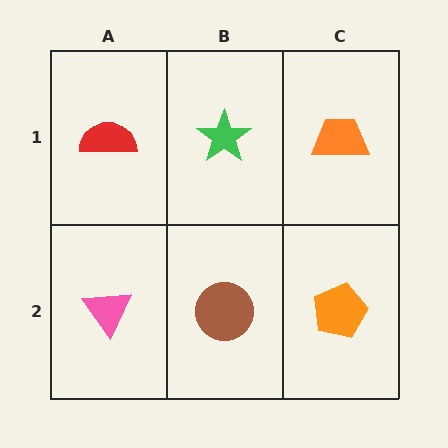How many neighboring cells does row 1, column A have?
2.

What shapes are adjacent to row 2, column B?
A green star (row 1, column B), a pink triangle (row 2, column A), an orange pentagon (row 2, column C).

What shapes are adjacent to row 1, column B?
A brown circle (row 2, column B), a red semicircle (row 1, column A), an orange trapezoid (row 1, column C).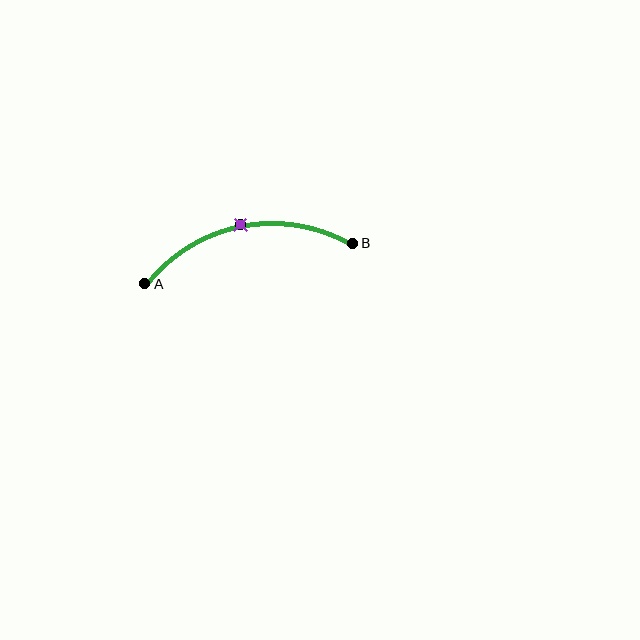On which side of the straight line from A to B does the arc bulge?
The arc bulges above the straight line connecting A and B.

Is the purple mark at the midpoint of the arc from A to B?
Yes. The purple mark lies on the arc at equal arc-length from both A and B — it is the arc midpoint.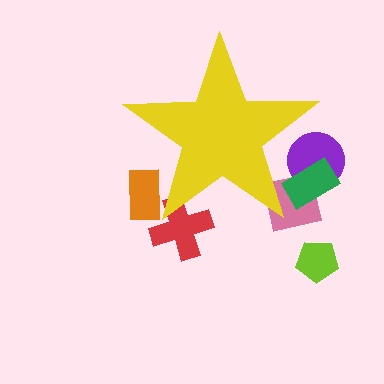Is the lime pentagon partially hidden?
No, the lime pentagon is fully visible.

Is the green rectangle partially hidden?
Yes, the green rectangle is partially hidden behind the yellow star.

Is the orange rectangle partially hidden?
Yes, the orange rectangle is partially hidden behind the yellow star.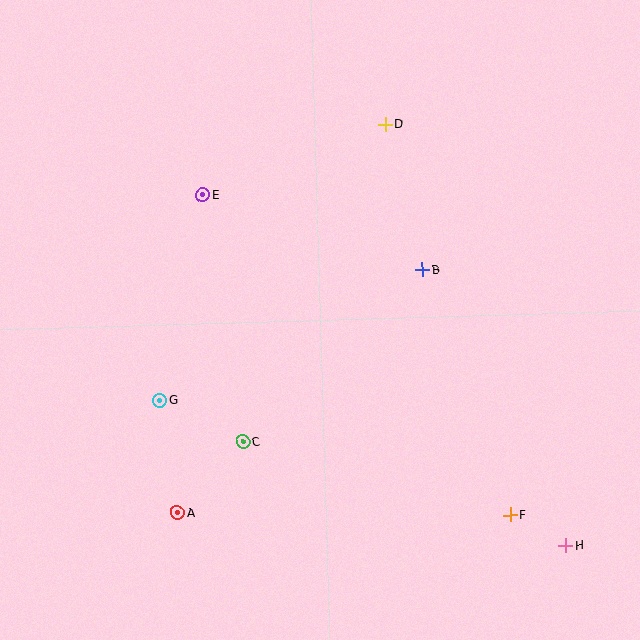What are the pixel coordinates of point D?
Point D is at (385, 124).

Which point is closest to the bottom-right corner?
Point H is closest to the bottom-right corner.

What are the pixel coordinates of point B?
Point B is at (422, 270).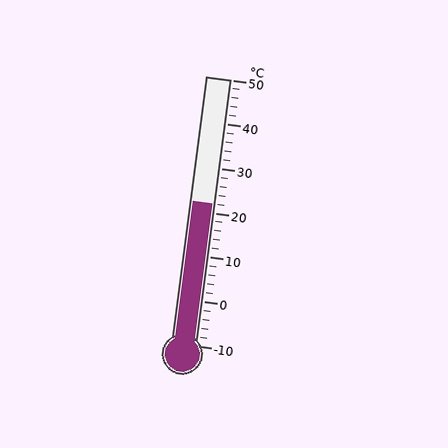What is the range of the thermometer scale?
The thermometer scale ranges from -10°C to 50°C.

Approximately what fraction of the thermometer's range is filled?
The thermometer is filled to approximately 55% of its range.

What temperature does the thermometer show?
The thermometer shows approximately 22°C.